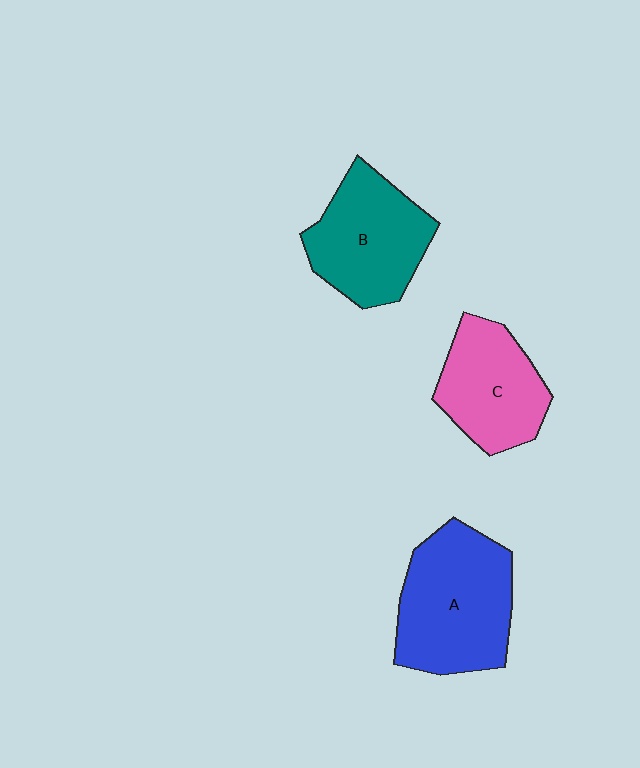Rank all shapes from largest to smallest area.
From largest to smallest: A (blue), B (teal), C (pink).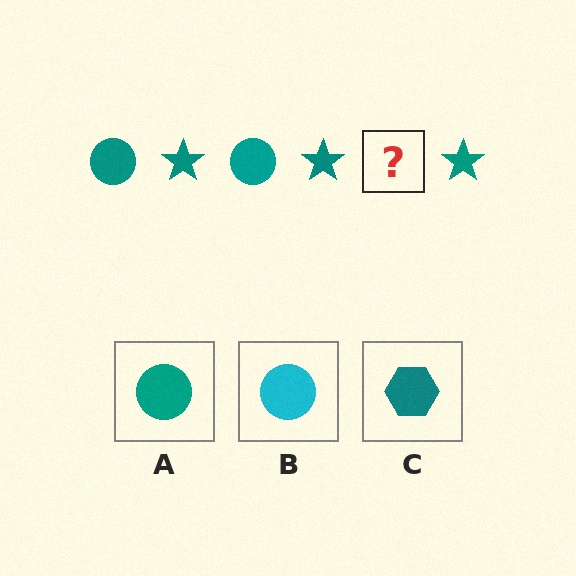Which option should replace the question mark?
Option A.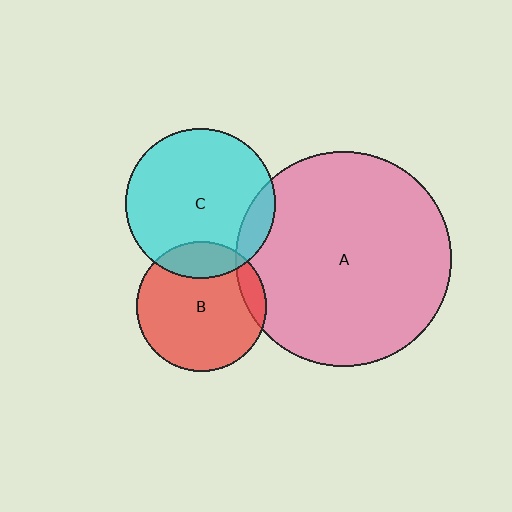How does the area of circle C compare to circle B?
Approximately 1.3 times.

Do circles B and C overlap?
Yes.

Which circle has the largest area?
Circle A (pink).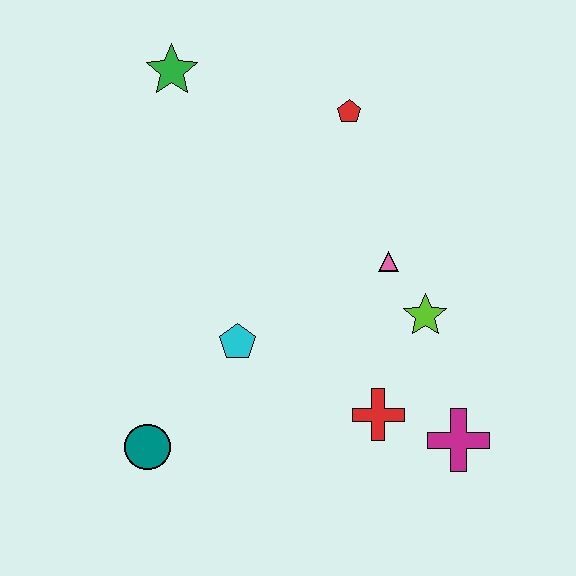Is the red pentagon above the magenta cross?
Yes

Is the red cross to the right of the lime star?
No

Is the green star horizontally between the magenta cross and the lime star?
No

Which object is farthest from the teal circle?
The red pentagon is farthest from the teal circle.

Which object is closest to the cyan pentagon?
The teal circle is closest to the cyan pentagon.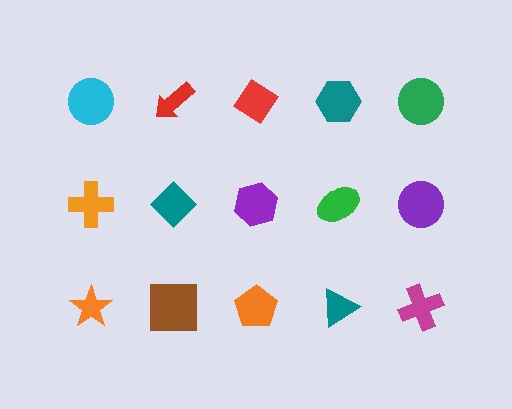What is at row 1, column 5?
A green circle.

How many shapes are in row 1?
5 shapes.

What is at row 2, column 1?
An orange cross.